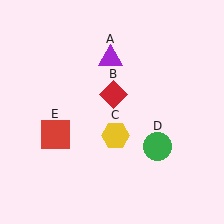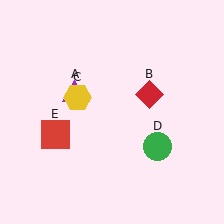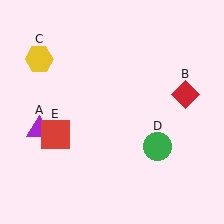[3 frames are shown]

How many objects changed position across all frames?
3 objects changed position: purple triangle (object A), red diamond (object B), yellow hexagon (object C).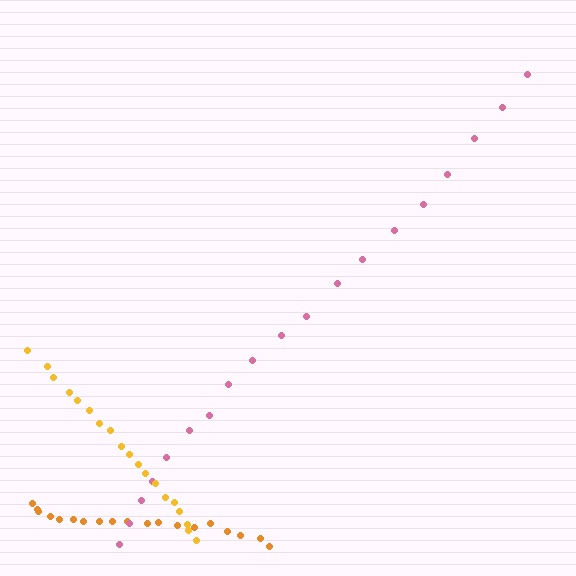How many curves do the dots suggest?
There are 3 distinct paths.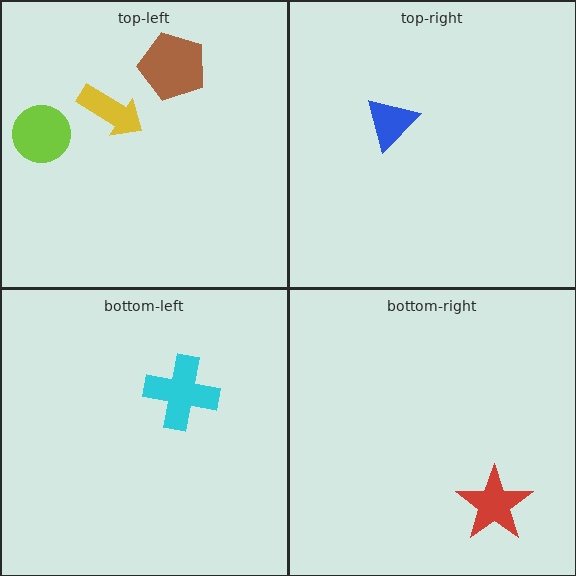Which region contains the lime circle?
The top-left region.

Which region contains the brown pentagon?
The top-left region.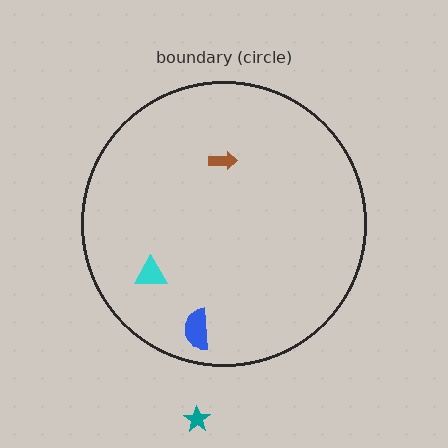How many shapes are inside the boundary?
3 inside, 1 outside.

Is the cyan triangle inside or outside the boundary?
Inside.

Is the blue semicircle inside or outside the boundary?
Inside.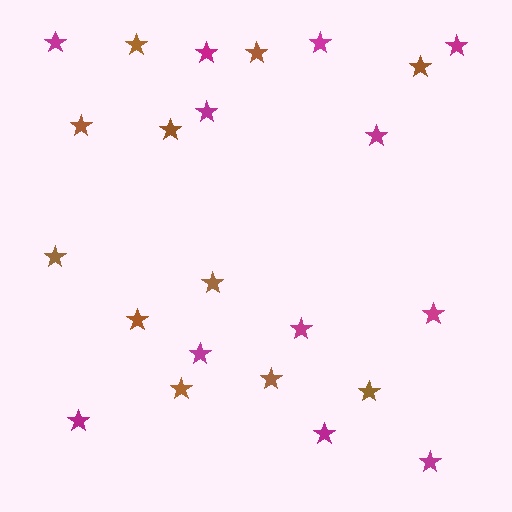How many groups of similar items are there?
There are 2 groups: one group of magenta stars (12) and one group of brown stars (11).